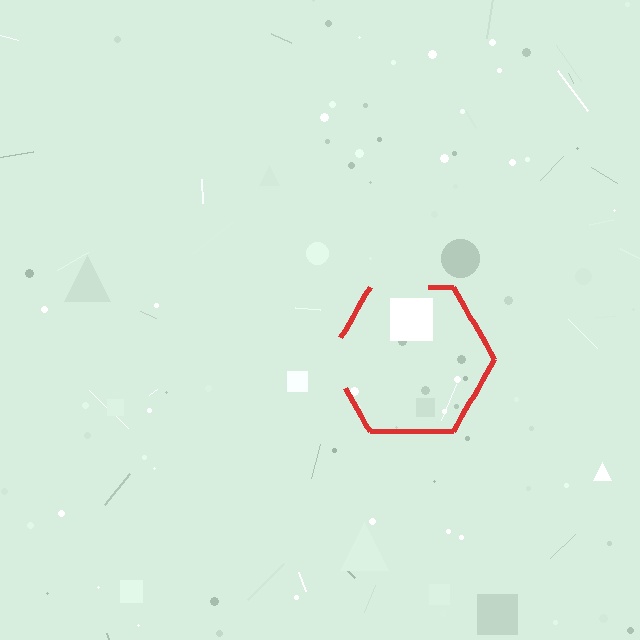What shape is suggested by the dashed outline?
The dashed outline suggests a hexagon.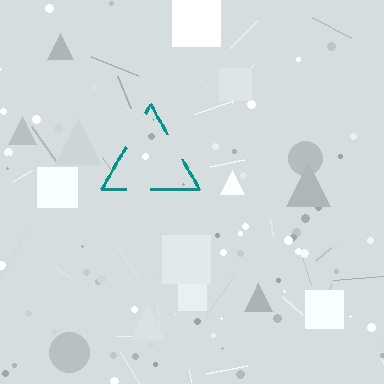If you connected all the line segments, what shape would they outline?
They would outline a triangle.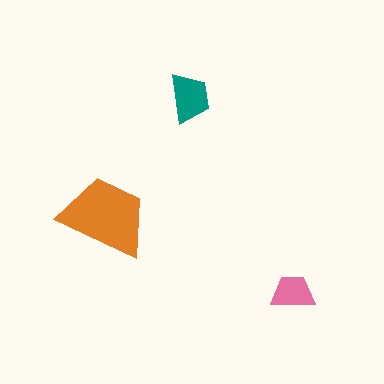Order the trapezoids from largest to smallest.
the orange one, the teal one, the pink one.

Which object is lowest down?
The pink trapezoid is bottommost.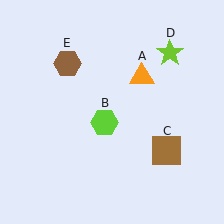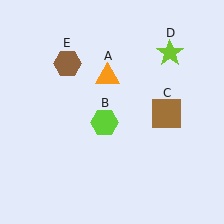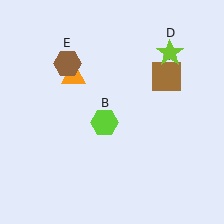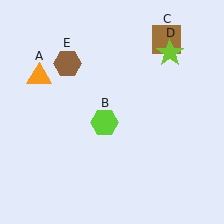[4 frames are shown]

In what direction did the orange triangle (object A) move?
The orange triangle (object A) moved left.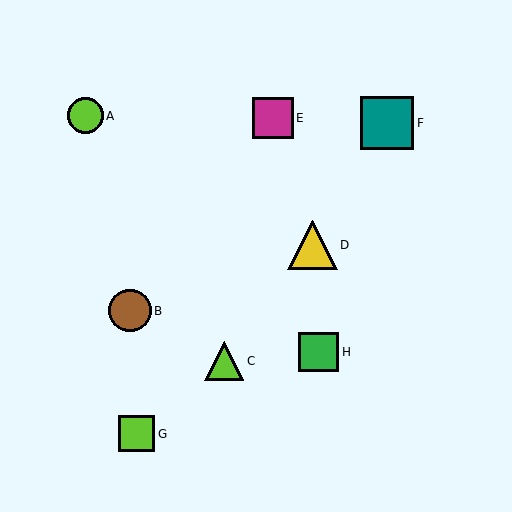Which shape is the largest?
The teal square (labeled F) is the largest.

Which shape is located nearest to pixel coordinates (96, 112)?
The lime circle (labeled A) at (85, 116) is nearest to that location.